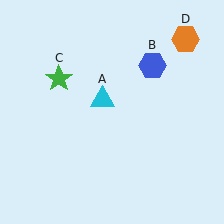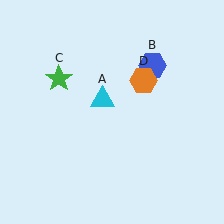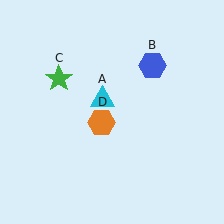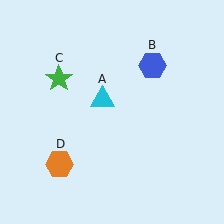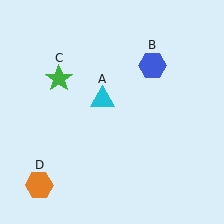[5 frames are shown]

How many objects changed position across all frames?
1 object changed position: orange hexagon (object D).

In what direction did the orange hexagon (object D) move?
The orange hexagon (object D) moved down and to the left.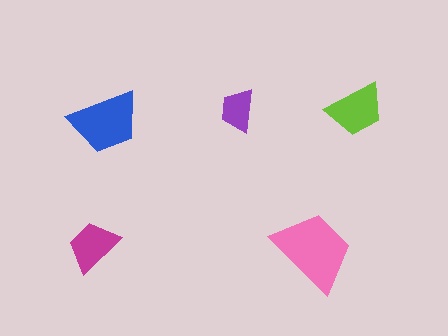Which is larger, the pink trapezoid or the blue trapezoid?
The pink one.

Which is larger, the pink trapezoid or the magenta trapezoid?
The pink one.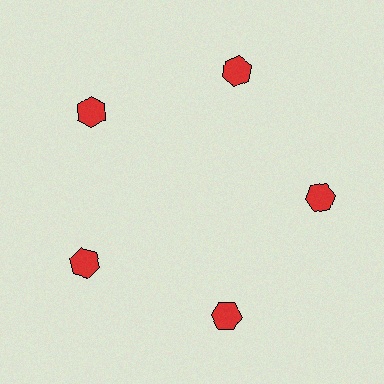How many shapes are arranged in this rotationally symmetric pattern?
There are 5 shapes, arranged in 5 groups of 1.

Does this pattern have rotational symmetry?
Yes, this pattern has 5-fold rotational symmetry. It looks the same after rotating 72 degrees around the center.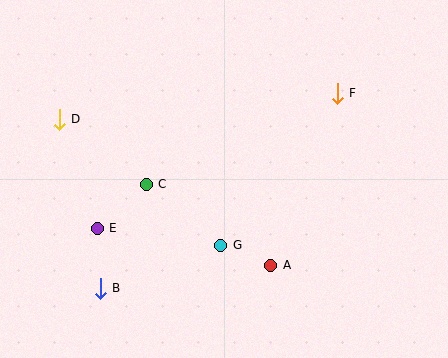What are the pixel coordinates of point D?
Point D is at (59, 119).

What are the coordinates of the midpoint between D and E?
The midpoint between D and E is at (78, 174).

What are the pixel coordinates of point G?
Point G is at (221, 245).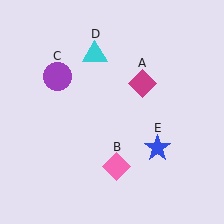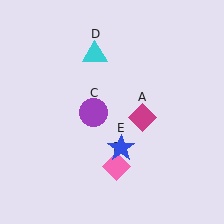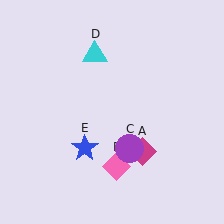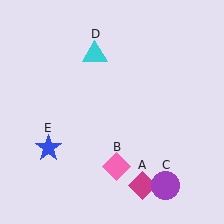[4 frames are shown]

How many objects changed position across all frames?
3 objects changed position: magenta diamond (object A), purple circle (object C), blue star (object E).